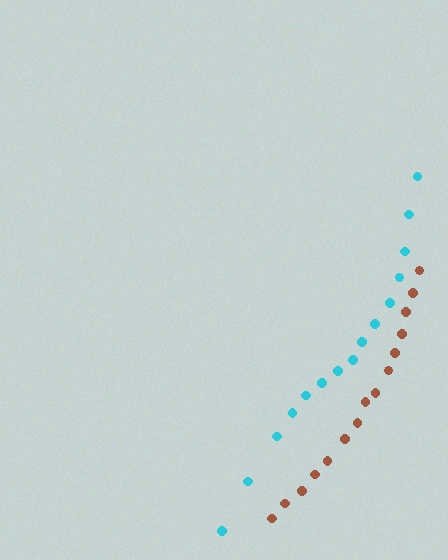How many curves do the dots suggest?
There are 2 distinct paths.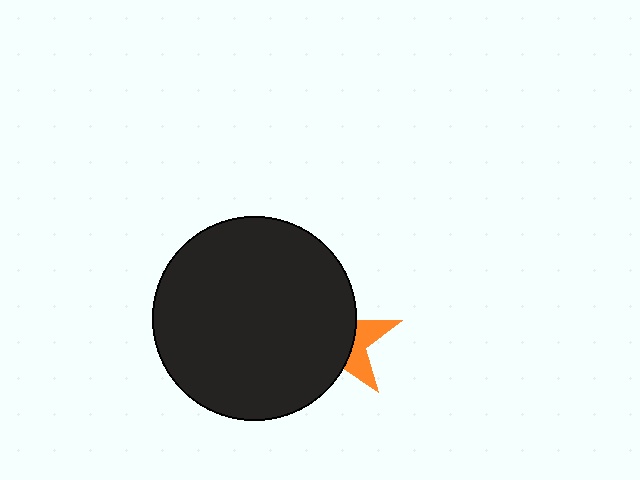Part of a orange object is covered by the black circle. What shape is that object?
It is a star.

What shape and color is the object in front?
The object in front is a black circle.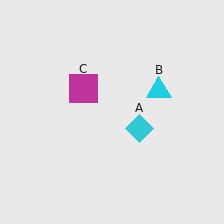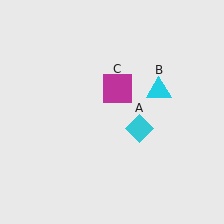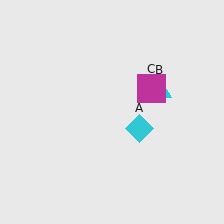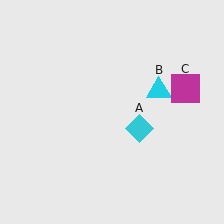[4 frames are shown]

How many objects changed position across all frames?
1 object changed position: magenta square (object C).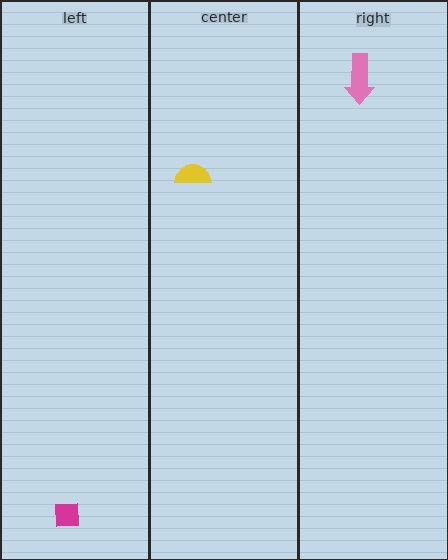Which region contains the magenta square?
The left region.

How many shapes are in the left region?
1.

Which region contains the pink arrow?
The right region.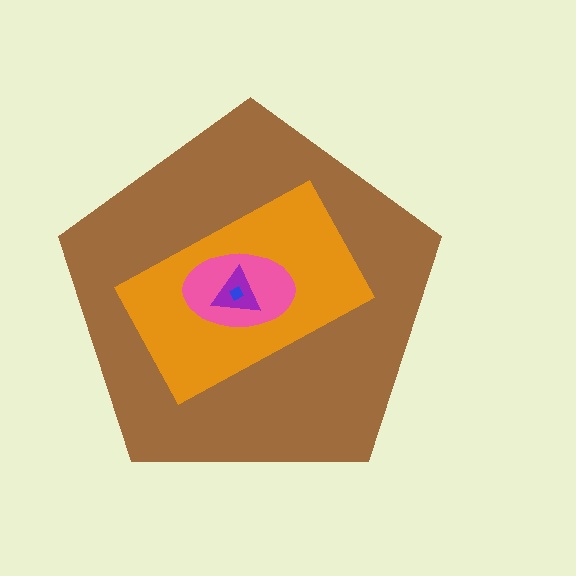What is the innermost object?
The blue diamond.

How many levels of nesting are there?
5.